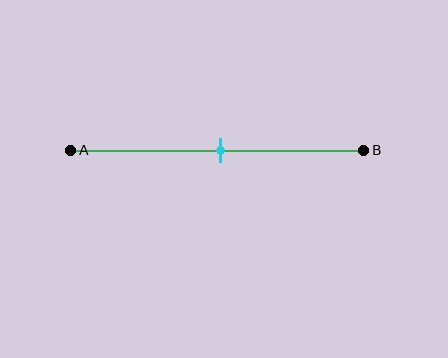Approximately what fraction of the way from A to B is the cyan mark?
The cyan mark is approximately 50% of the way from A to B.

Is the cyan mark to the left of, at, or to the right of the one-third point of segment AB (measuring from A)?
The cyan mark is to the right of the one-third point of segment AB.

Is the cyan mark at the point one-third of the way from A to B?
No, the mark is at about 50% from A, not at the 33% one-third point.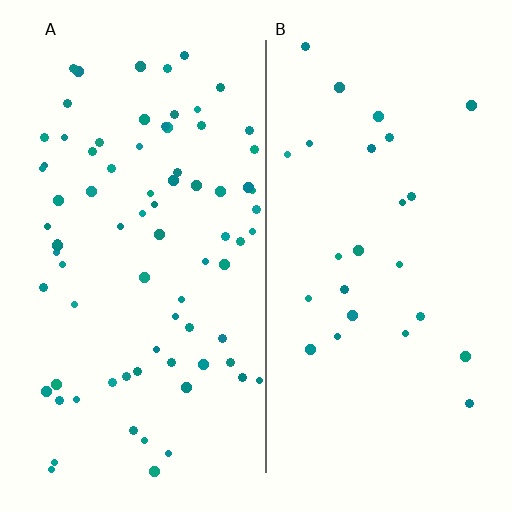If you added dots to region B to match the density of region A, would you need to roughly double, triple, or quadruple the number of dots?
Approximately triple.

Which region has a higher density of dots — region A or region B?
A (the left).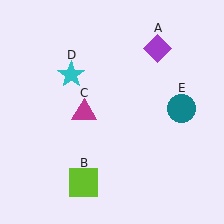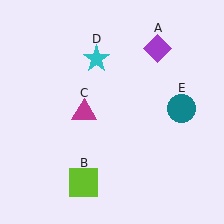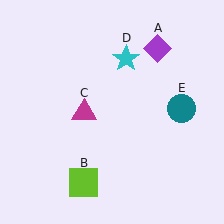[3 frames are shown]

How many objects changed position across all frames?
1 object changed position: cyan star (object D).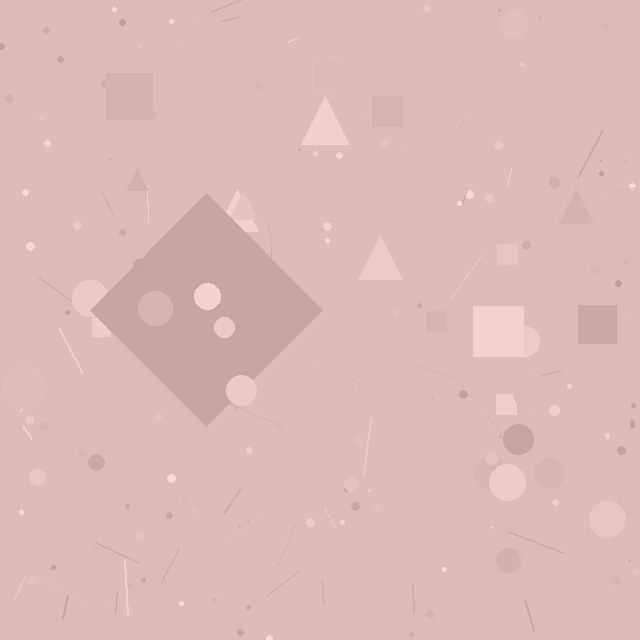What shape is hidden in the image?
A diamond is hidden in the image.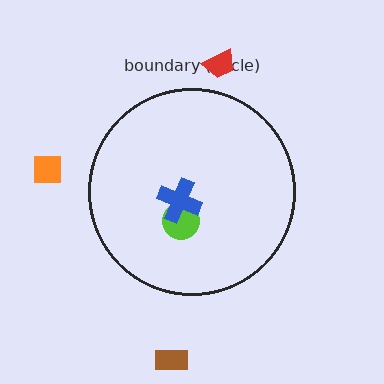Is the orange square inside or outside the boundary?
Outside.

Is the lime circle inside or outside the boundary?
Inside.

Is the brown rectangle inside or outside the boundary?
Outside.